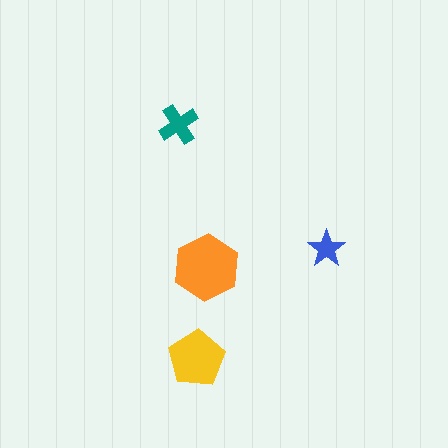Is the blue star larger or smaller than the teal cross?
Smaller.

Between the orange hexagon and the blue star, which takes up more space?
The orange hexagon.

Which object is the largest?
The orange hexagon.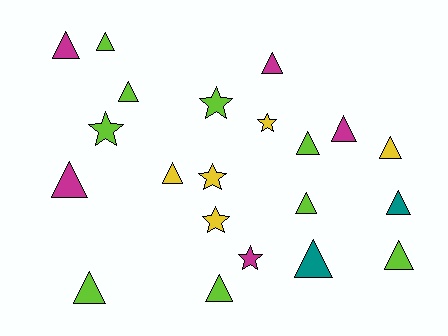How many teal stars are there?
There are no teal stars.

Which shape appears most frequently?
Triangle, with 15 objects.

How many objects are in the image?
There are 21 objects.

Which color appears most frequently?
Lime, with 9 objects.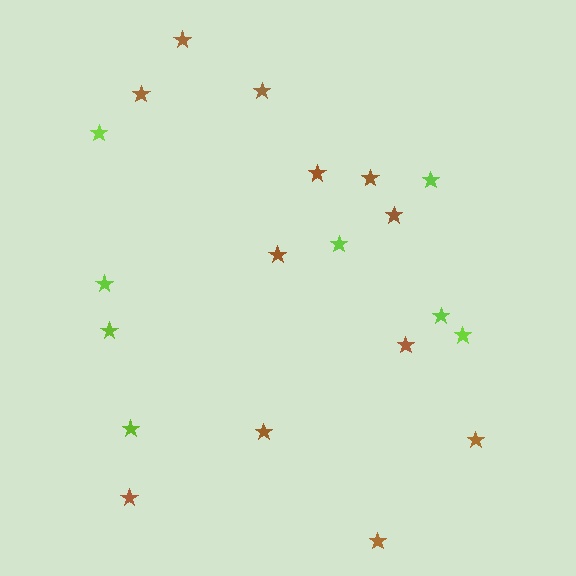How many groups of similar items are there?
There are 2 groups: one group of brown stars (12) and one group of lime stars (8).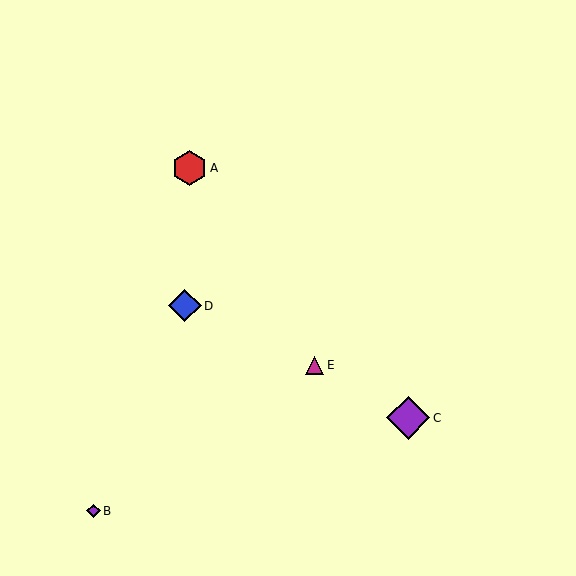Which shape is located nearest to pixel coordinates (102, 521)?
The purple diamond (labeled B) at (93, 511) is nearest to that location.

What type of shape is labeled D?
Shape D is a blue diamond.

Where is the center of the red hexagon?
The center of the red hexagon is at (189, 168).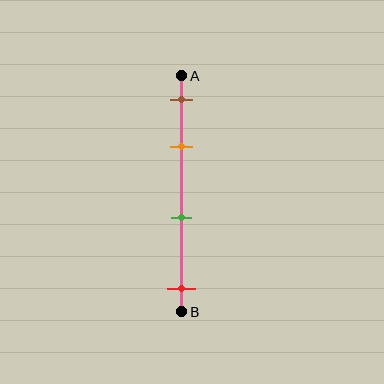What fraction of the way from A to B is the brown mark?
The brown mark is approximately 10% (0.1) of the way from A to B.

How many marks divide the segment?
There are 4 marks dividing the segment.